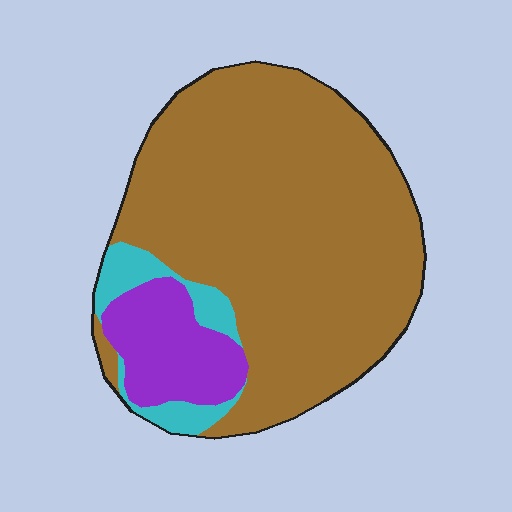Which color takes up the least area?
Cyan, at roughly 10%.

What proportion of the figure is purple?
Purple takes up about one eighth (1/8) of the figure.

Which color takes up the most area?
Brown, at roughly 80%.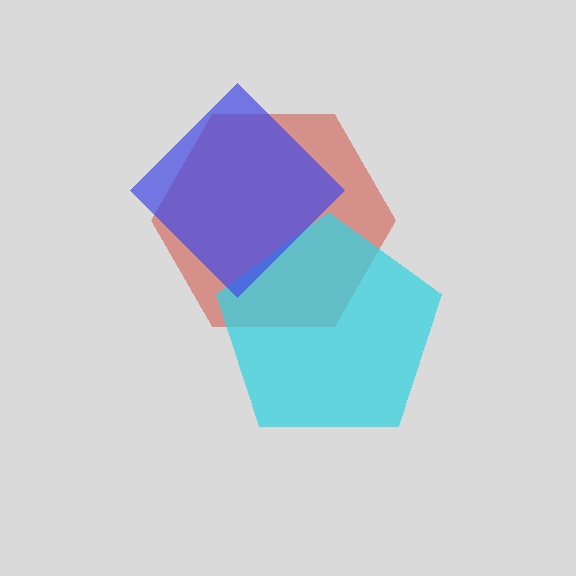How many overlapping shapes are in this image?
There are 3 overlapping shapes in the image.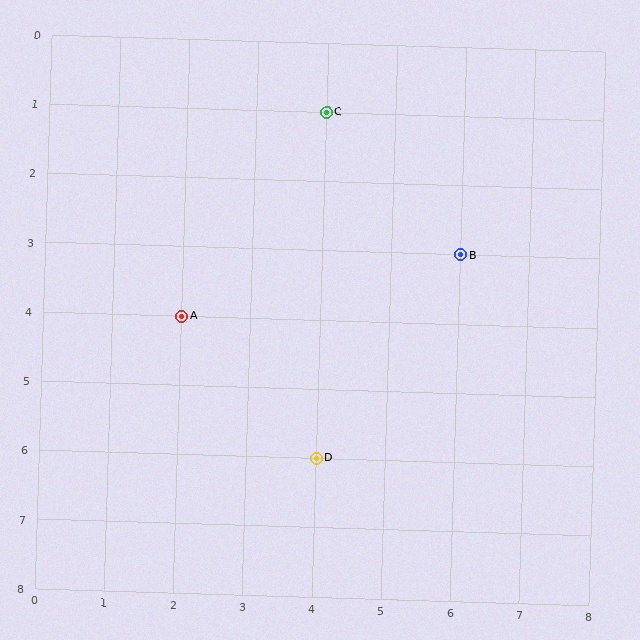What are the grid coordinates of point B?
Point B is at grid coordinates (6, 3).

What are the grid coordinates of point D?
Point D is at grid coordinates (4, 6).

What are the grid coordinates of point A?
Point A is at grid coordinates (2, 4).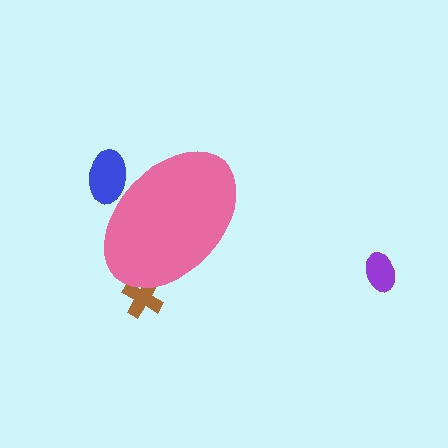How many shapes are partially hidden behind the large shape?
2 shapes are partially hidden.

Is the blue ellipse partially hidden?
Yes, the blue ellipse is partially hidden behind the pink ellipse.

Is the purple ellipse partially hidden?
No, the purple ellipse is fully visible.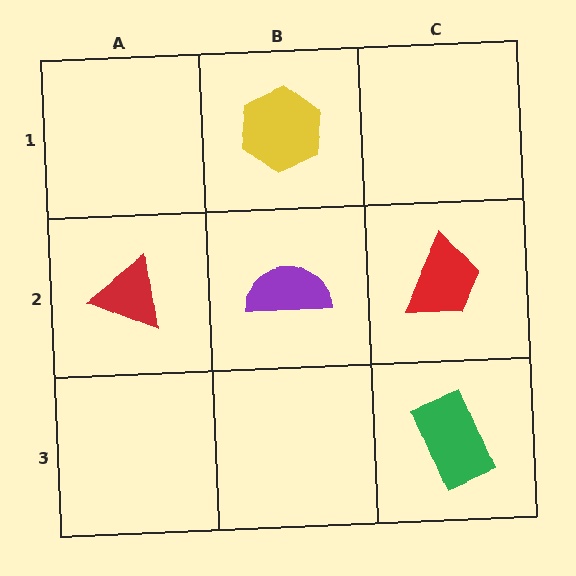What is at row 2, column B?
A purple semicircle.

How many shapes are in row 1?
1 shape.